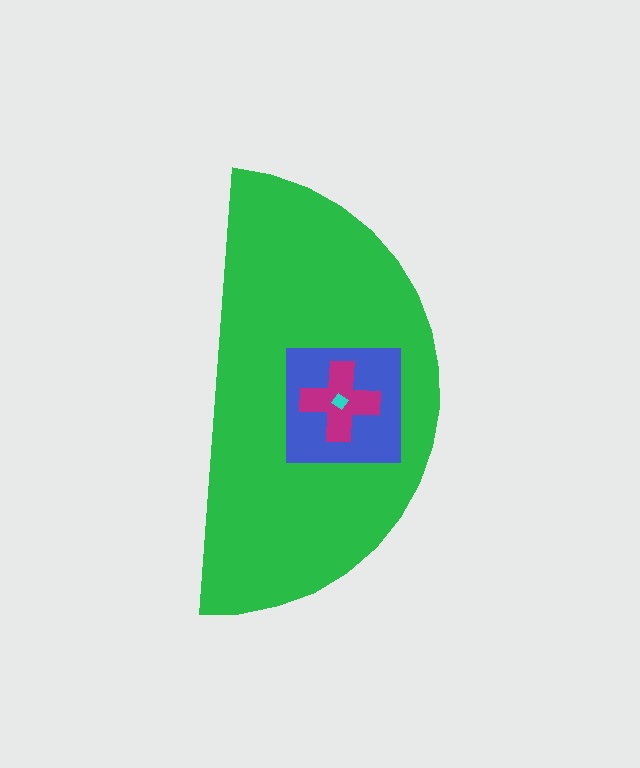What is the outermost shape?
The green semicircle.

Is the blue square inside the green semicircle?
Yes.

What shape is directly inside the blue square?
The magenta cross.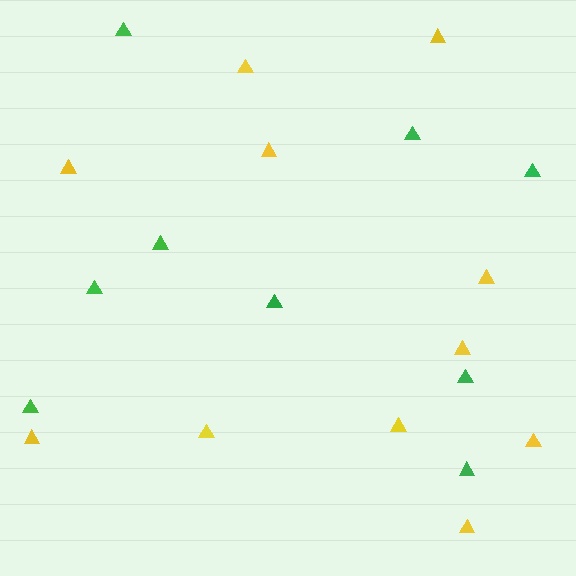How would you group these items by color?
There are 2 groups: one group of green triangles (9) and one group of yellow triangles (11).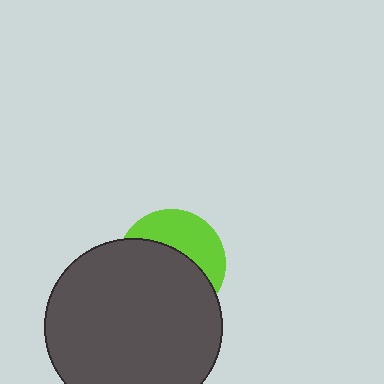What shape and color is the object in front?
The object in front is a dark gray circle.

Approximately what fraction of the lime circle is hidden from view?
Roughly 61% of the lime circle is hidden behind the dark gray circle.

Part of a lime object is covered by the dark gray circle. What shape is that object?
It is a circle.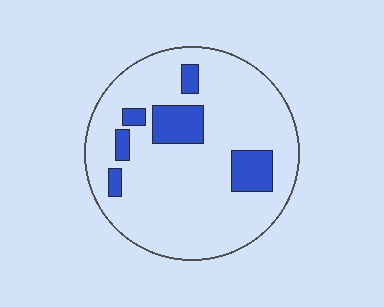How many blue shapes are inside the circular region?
6.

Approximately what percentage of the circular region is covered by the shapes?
Approximately 15%.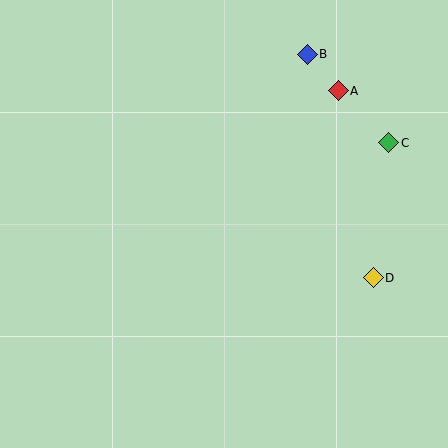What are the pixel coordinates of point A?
Point A is at (338, 91).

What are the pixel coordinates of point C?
Point C is at (389, 143).